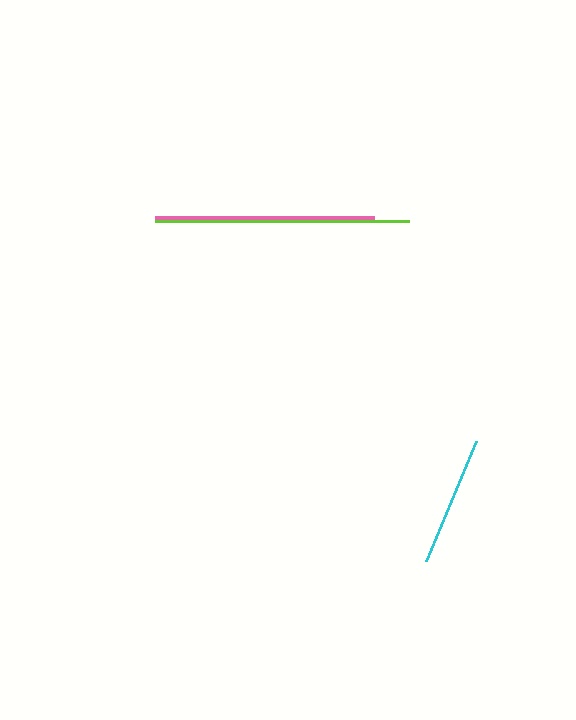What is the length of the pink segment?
The pink segment is approximately 219 pixels long.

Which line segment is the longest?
The lime line is the longest at approximately 254 pixels.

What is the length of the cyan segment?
The cyan segment is approximately 130 pixels long.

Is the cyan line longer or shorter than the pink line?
The pink line is longer than the cyan line.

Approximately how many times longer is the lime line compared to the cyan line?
The lime line is approximately 2.0 times the length of the cyan line.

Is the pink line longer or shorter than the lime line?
The lime line is longer than the pink line.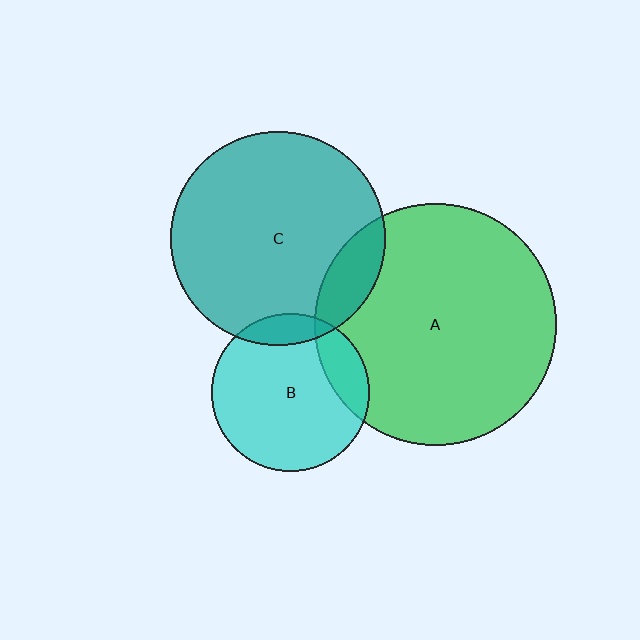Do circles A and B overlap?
Yes.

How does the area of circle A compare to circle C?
Approximately 1.3 times.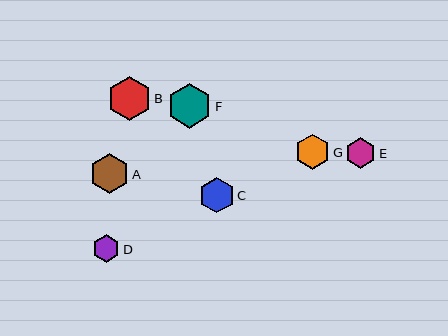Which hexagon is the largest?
Hexagon B is the largest with a size of approximately 44 pixels.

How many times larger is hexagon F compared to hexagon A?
Hexagon F is approximately 1.1 times the size of hexagon A.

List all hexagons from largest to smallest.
From largest to smallest: B, F, A, C, G, E, D.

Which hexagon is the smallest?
Hexagon D is the smallest with a size of approximately 27 pixels.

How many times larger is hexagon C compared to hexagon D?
Hexagon C is approximately 1.3 times the size of hexagon D.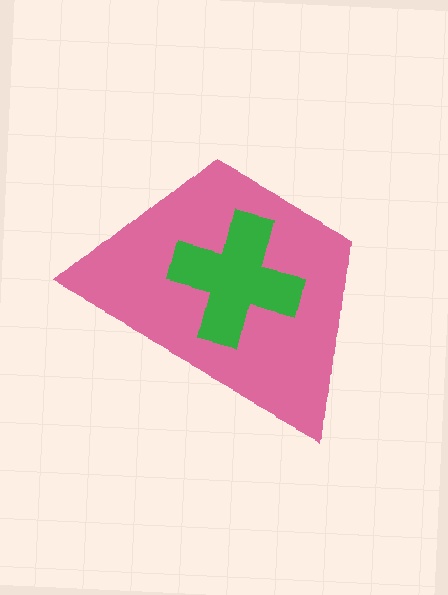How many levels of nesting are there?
2.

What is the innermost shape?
The green cross.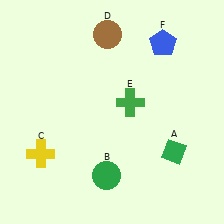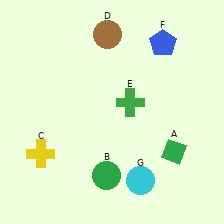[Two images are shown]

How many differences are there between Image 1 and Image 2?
There is 1 difference between the two images.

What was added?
A cyan circle (G) was added in Image 2.